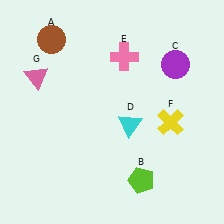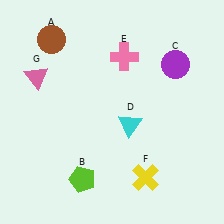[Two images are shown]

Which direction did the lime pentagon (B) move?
The lime pentagon (B) moved left.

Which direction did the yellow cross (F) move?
The yellow cross (F) moved down.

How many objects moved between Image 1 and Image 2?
2 objects moved between the two images.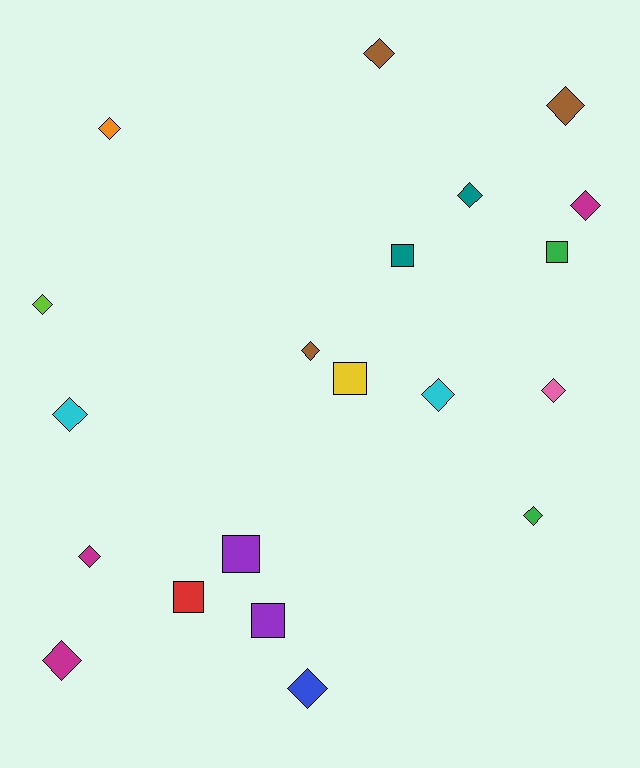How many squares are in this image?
There are 6 squares.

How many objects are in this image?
There are 20 objects.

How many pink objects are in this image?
There is 1 pink object.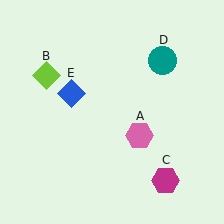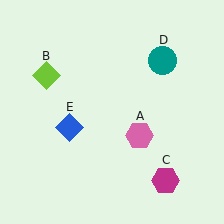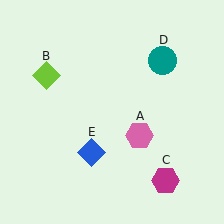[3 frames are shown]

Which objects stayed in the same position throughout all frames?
Pink hexagon (object A) and lime diamond (object B) and magenta hexagon (object C) and teal circle (object D) remained stationary.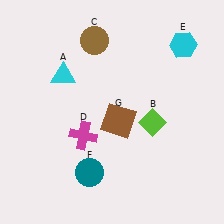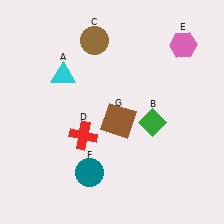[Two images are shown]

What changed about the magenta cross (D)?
In Image 1, D is magenta. In Image 2, it changed to red.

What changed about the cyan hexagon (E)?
In Image 1, E is cyan. In Image 2, it changed to pink.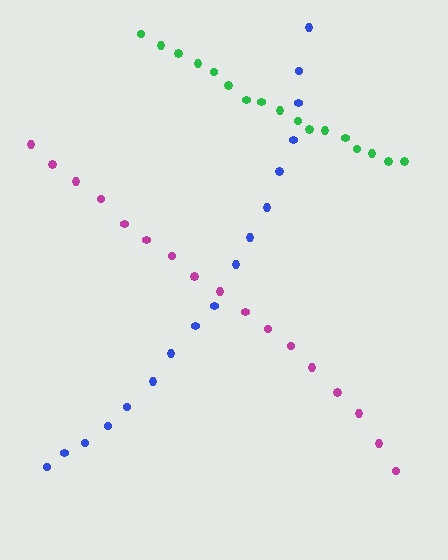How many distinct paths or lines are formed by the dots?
There are 3 distinct paths.